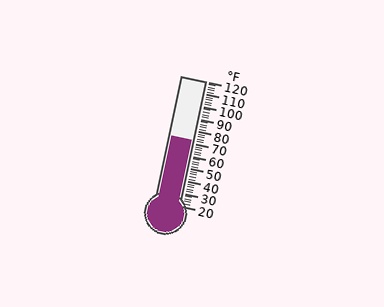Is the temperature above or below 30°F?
The temperature is above 30°F.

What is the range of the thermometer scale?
The thermometer scale ranges from 20°F to 120°F.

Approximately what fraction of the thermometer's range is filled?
The thermometer is filled to approximately 50% of its range.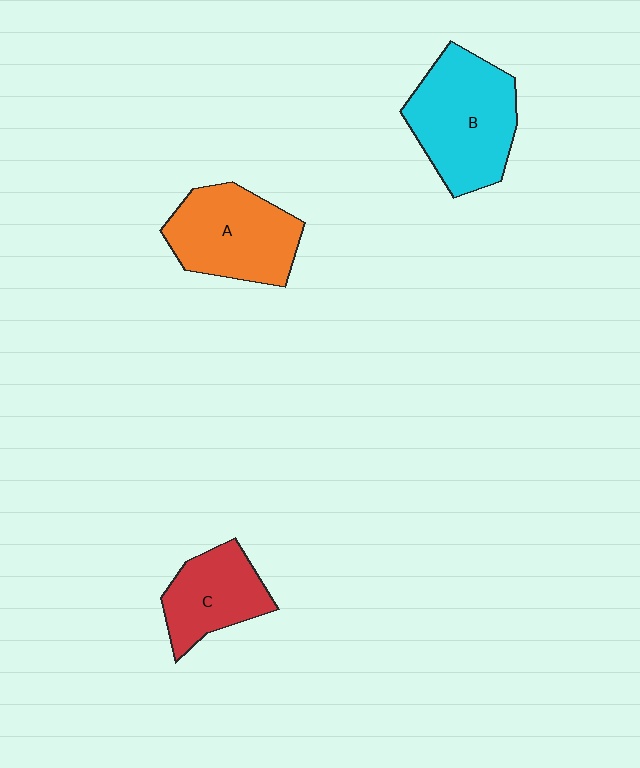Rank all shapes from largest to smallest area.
From largest to smallest: B (cyan), A (orange), C (red).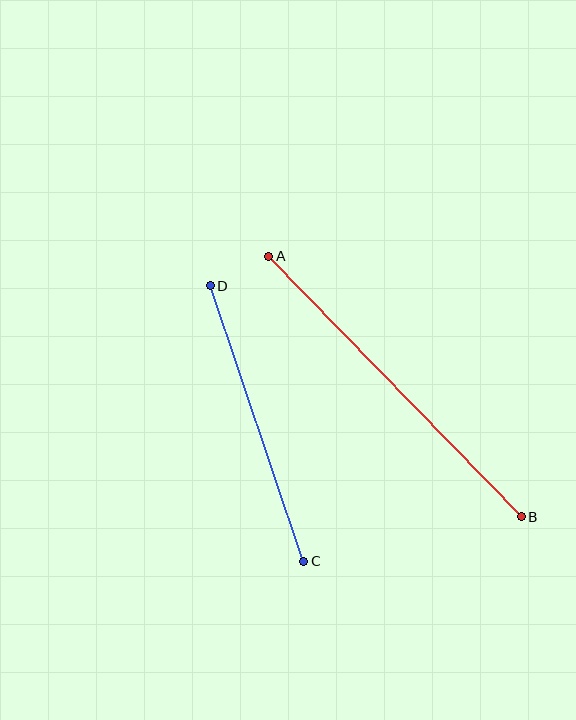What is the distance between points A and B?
The distance is approximately 363 pixels.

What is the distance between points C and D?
The distance is approximately 291 pixels.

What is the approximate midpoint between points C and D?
The midpoint is at approximately (257, 424) pixels.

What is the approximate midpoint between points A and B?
The midpoint is at approximately (395, 386) pixels.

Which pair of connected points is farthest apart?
Points A and B are farthest apart.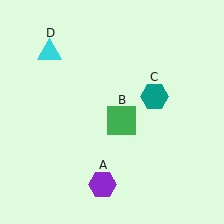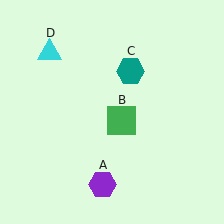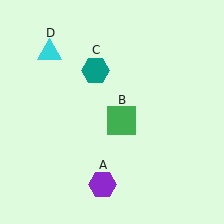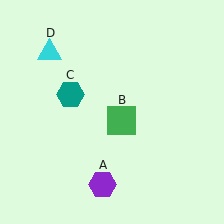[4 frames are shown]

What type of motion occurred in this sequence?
The teal hexagon (object C) rotated counterclockwise around the center of the scene.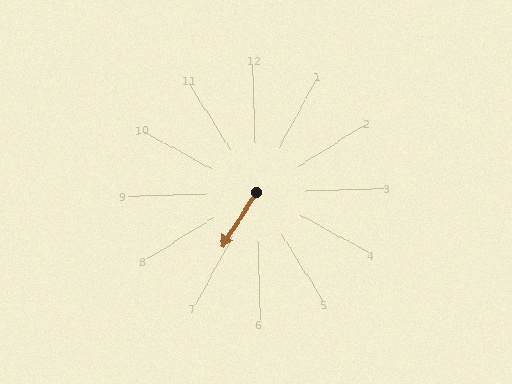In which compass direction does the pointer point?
Southwest.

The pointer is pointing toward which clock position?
Roughly 7 o'clock.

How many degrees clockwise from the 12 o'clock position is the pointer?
Approximately 214 degrees.